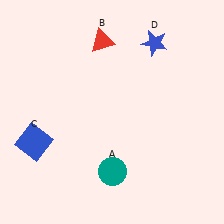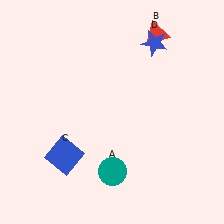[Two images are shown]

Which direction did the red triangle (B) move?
The red triangle (B) moved right.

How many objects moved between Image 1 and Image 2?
2 objects moved between the two images.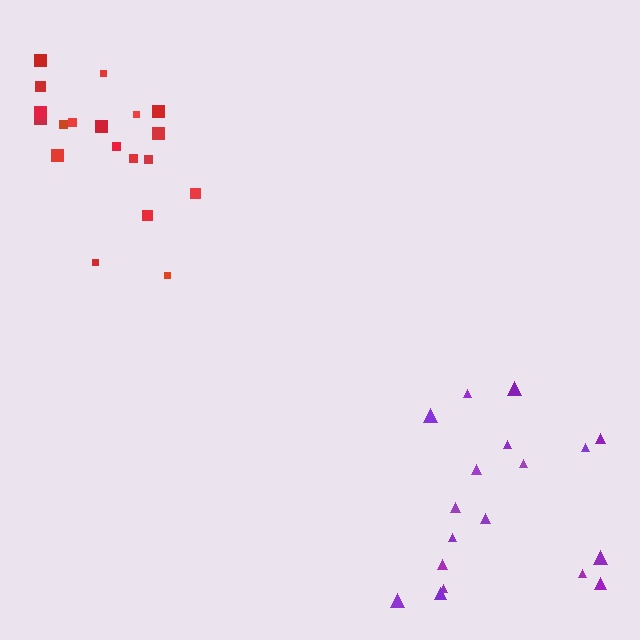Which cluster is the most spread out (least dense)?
Purple.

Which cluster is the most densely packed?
Red.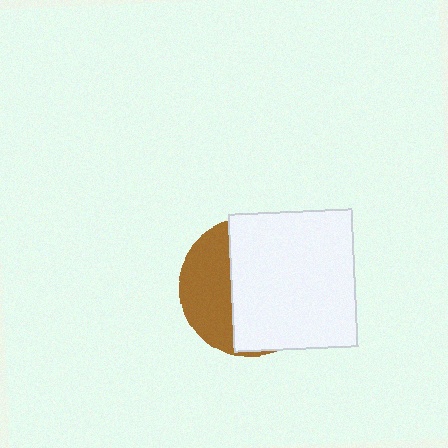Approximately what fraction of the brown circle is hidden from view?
Roughly 66% of the brown circle is hidden behind the white rectangle.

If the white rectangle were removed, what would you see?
You would see the complete brown circle.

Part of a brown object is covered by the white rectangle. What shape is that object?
It is a circle.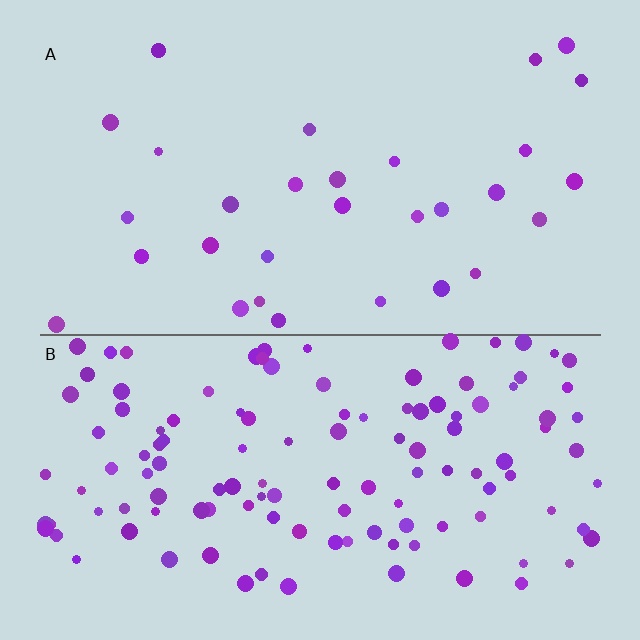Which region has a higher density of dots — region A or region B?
B (the bottom).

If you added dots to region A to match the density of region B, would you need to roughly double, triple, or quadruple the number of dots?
Approximately quadruple.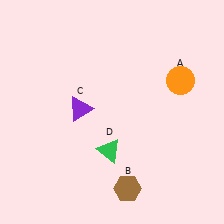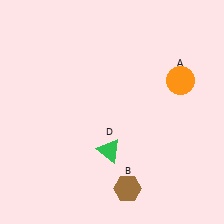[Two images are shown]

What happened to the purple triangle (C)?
The purple triangle (C) was removed in Image 2. It was in the top-left area of Image 1.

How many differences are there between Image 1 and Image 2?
There is 1 difference between the two images.